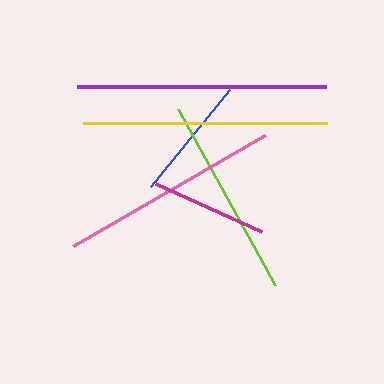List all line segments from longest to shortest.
From longest to shortest: purple, yellow, pink, lime, blue, magenta.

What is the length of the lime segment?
The lime segment is approximately 201 pixels long.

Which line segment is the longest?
The purple line is the longest at approximately 249 pixels.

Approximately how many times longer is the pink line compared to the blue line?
The pink line is approximately 1.8 times the length of the blue line.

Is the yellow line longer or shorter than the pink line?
The yellow line is longer than the pink line.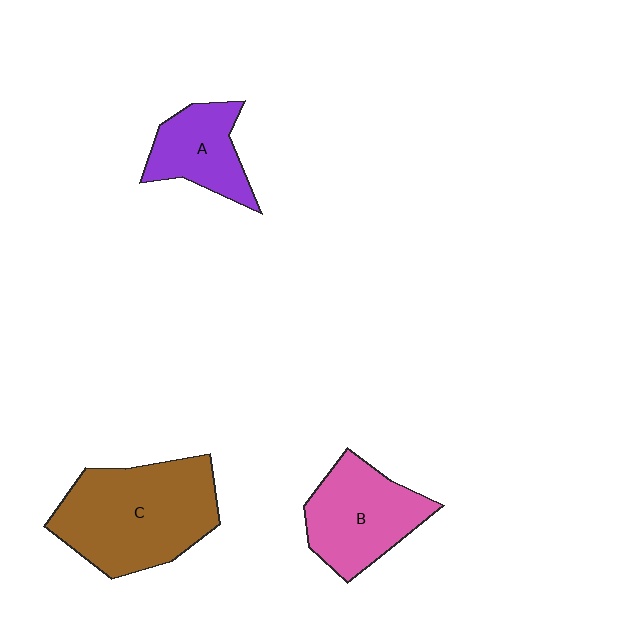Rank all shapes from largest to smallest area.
From largest to smallest: C (brown), B (pink), A (purple).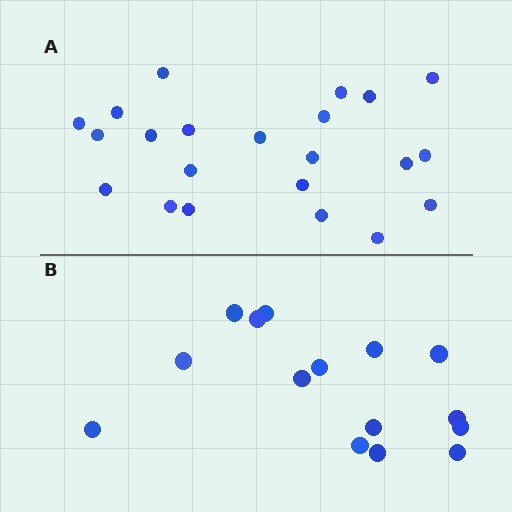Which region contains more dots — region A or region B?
Region A (the top region) has more dots.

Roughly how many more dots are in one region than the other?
Region A has roughly 8 or so more dots than region B.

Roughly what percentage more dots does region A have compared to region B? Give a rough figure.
About 45% more.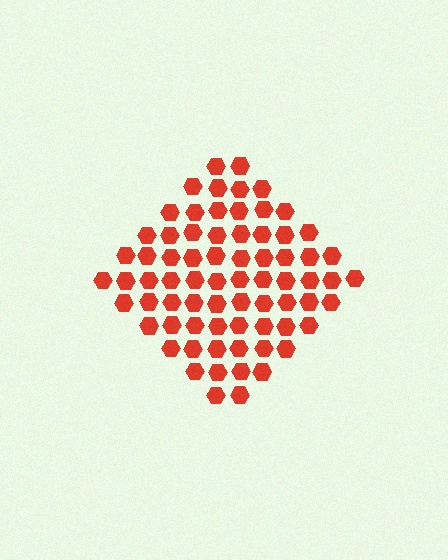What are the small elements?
The small elements are hexagons.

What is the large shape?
The large shape is a diamond.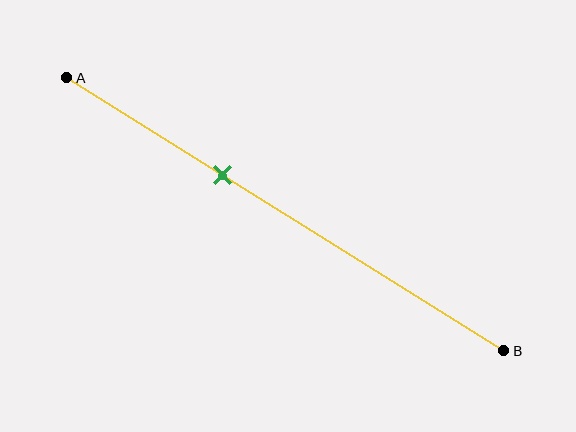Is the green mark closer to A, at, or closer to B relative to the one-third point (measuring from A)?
The green mark is approximately at the one-third point of segment AB.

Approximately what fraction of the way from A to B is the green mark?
The green mark is approximately 35% of the way from A to B.